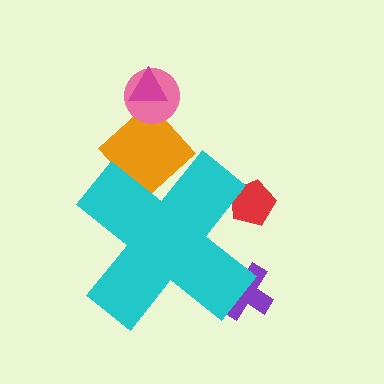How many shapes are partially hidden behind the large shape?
3 shapes are partially hidden.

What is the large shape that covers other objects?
A cyan cross.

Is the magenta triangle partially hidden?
No, the magenta triangle is fully visible.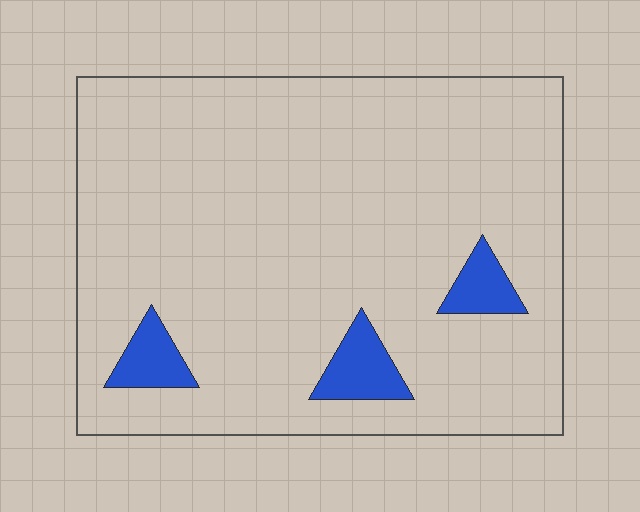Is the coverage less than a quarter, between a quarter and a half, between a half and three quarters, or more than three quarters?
Less than a quarter.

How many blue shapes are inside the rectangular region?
3.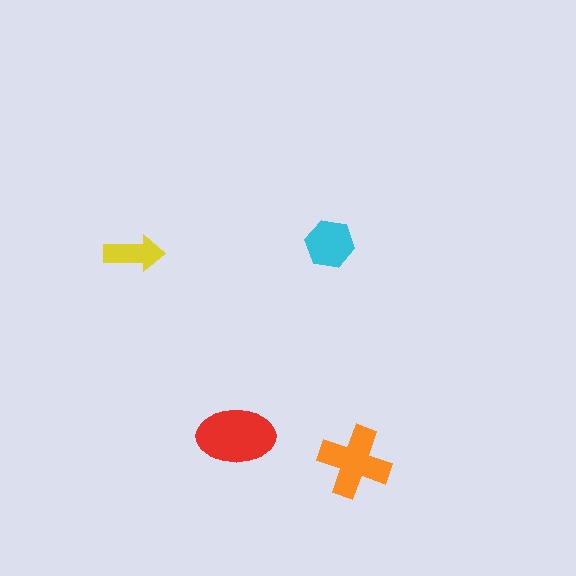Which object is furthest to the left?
The yellow arrow is leftmost.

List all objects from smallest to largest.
The yellow arrow, the cyan hexagon, the orange cross, the red ellipse.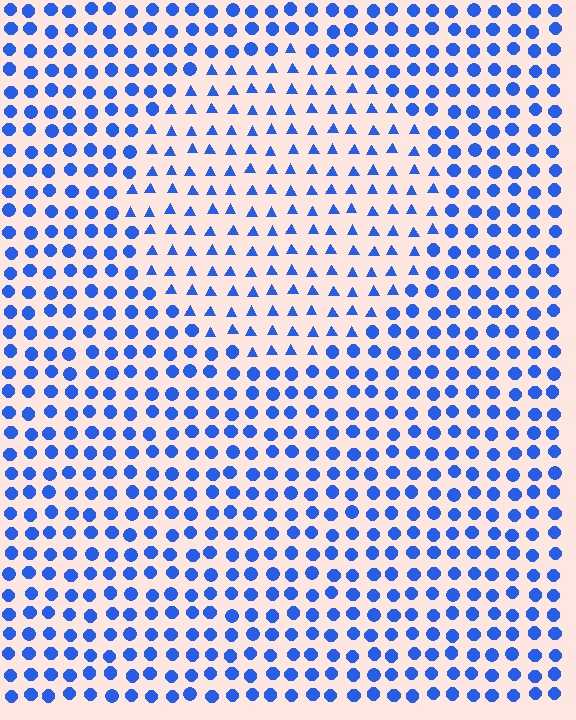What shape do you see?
I see a circle.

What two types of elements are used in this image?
The image uses triangles inside the circle region and circles outside it.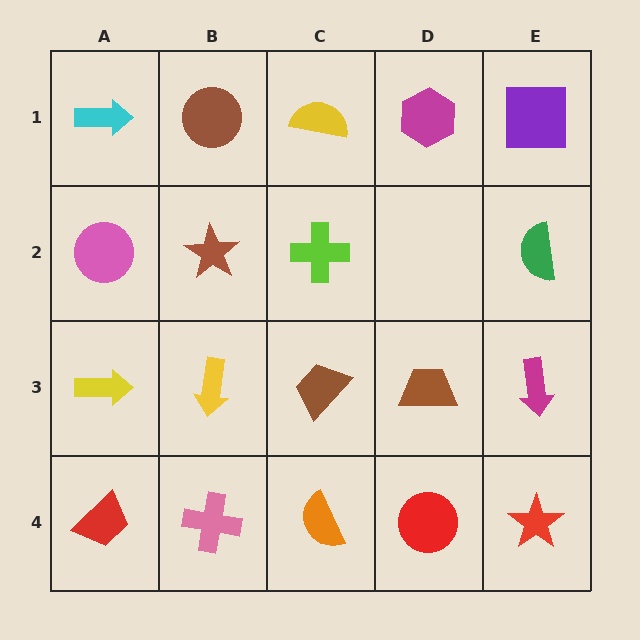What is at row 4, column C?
An orange semicircle.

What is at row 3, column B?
A yellow arrow.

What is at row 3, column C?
A brown trapezoid.